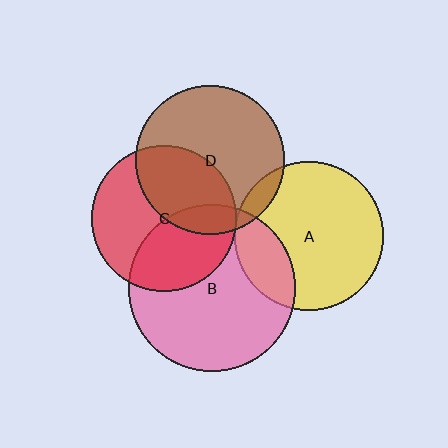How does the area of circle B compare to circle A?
Approximately 1.3 times.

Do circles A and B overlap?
Yes.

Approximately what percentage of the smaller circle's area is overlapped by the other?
Approximately 20%.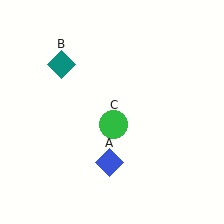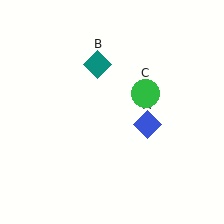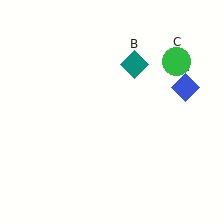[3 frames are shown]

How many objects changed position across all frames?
3 objects changed position: blue diamond (object A), teal diamond (object B), green circle (object C).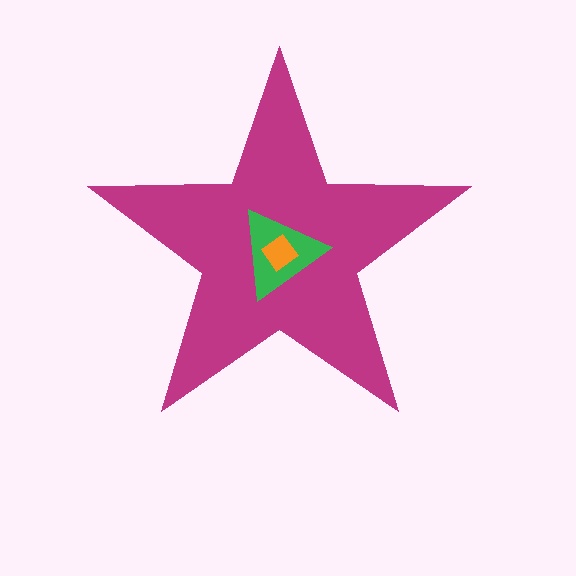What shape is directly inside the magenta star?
The green triangle.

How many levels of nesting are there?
3.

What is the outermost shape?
The magenta star.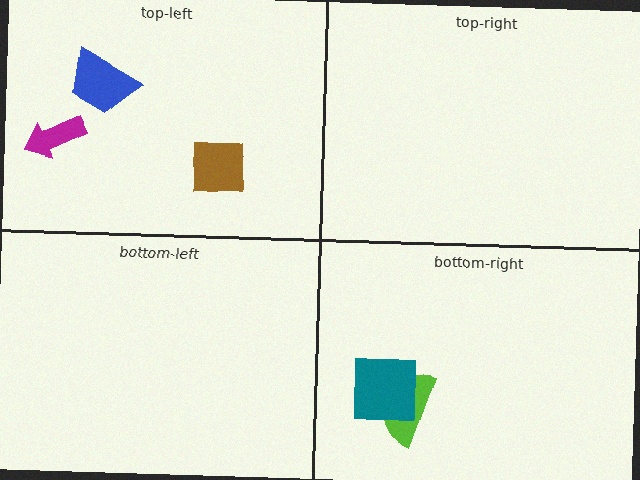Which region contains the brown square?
The top-left region.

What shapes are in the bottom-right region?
The lime semicircle, the teal square.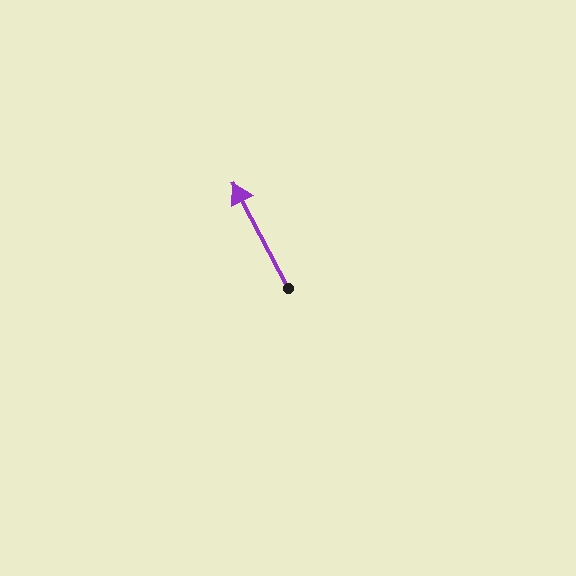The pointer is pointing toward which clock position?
Roughly 11 o'clock.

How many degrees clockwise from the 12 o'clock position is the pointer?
Approximately 332 degrees.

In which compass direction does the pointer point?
Northwest.